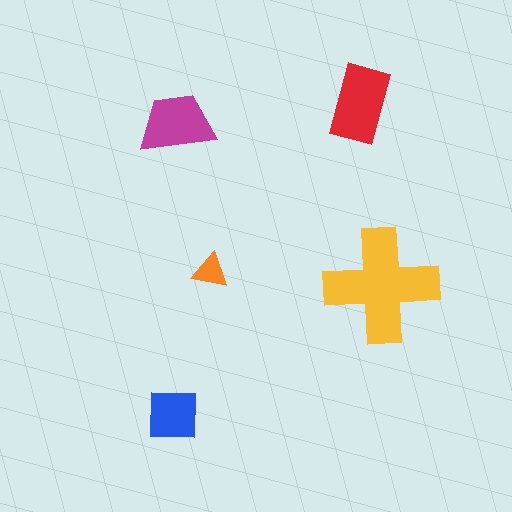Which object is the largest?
The yellow cross.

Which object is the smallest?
The orange triangle.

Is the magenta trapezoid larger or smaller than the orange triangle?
Larger.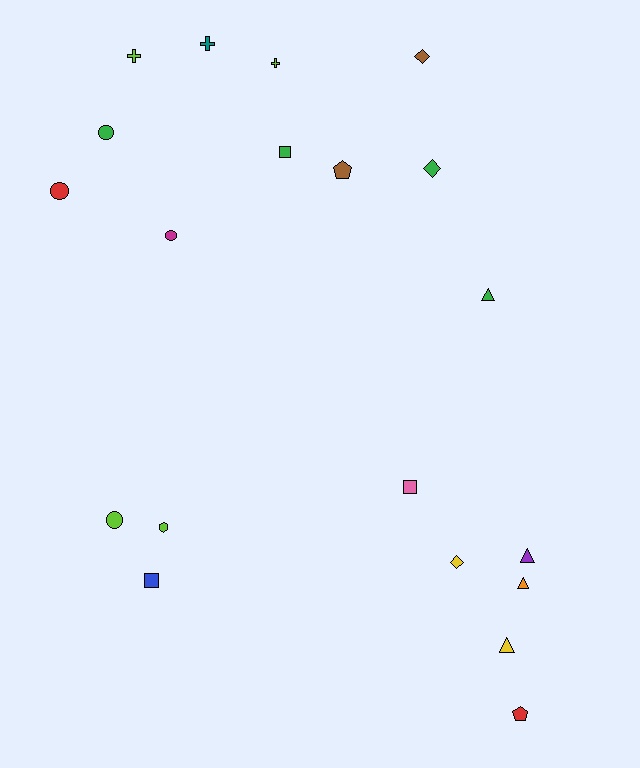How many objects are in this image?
There are 20 objects.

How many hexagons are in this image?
There is 1 hexagon.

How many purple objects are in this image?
There is 1 purple object.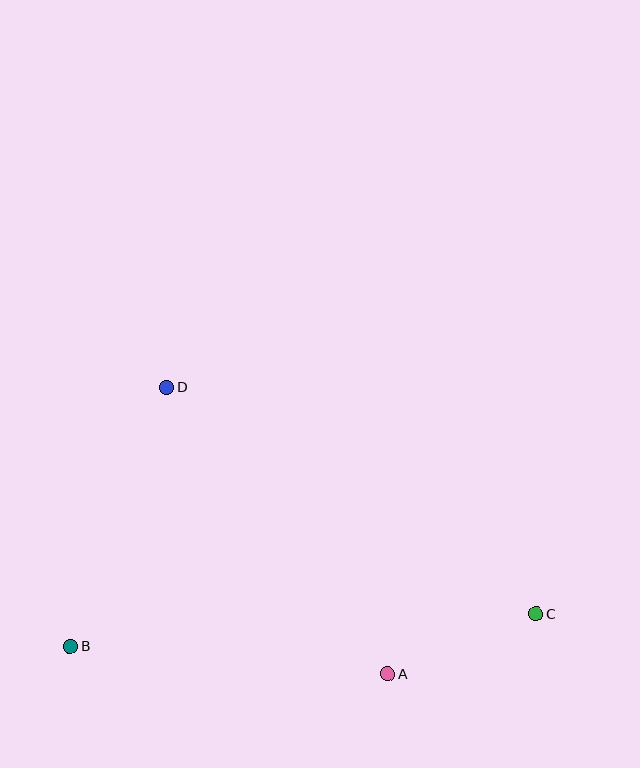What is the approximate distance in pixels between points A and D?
The distance between A and D is approximately 362 pixels.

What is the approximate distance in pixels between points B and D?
The distance between B and D is approximately 276 pixels.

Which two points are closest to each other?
Points A and C are closest to each other.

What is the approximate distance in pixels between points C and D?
The distance between C and D is approximately 434 pixels.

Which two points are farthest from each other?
Points B and C are farthest from each other.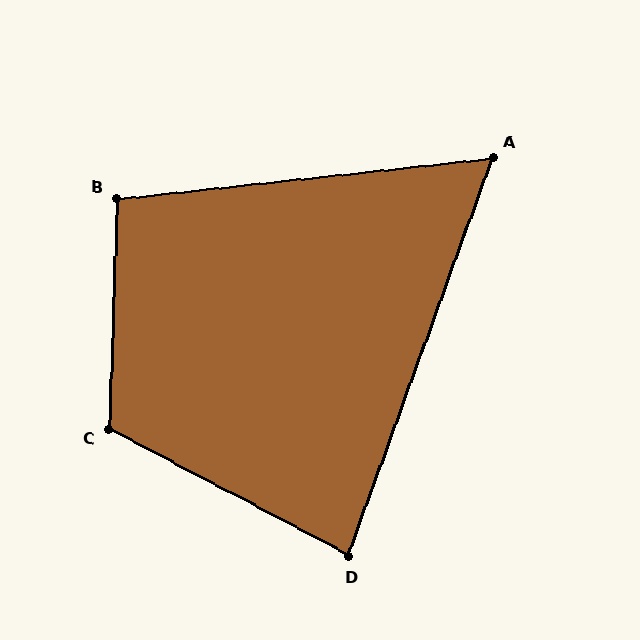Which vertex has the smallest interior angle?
A, at approximately 64 degrees.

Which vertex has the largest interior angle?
C, at approximately 116 degrees.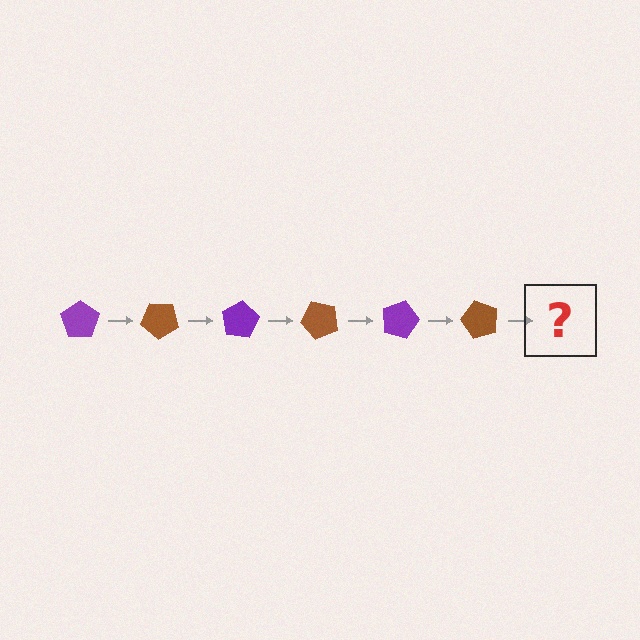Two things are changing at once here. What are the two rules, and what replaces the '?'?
The two rules are that it rotates 40 degrees each step and the color cycles through purple and brown. The '?' should be a purple pentagon, rotated 240 degrees from the start.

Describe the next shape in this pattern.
It should be a purple pentagon, rotated 240 degrees from the start.